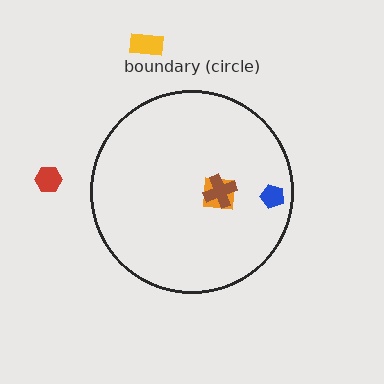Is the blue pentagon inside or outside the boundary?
Inside.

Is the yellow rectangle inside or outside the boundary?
Outside.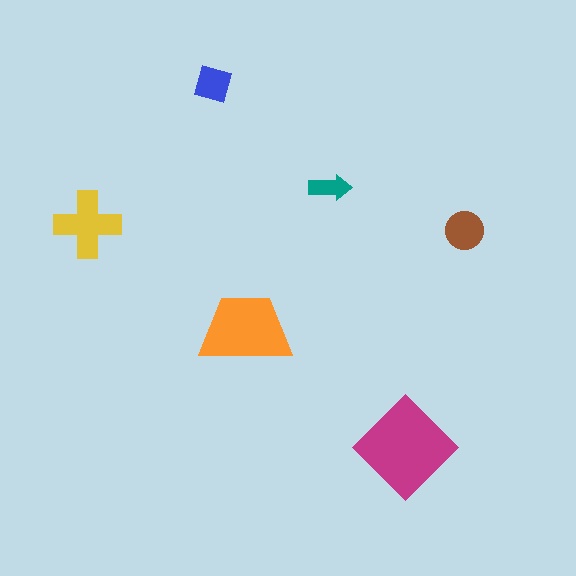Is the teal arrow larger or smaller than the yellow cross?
Smaller.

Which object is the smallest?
The teal arrow.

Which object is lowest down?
The magenta diamond is bottommost.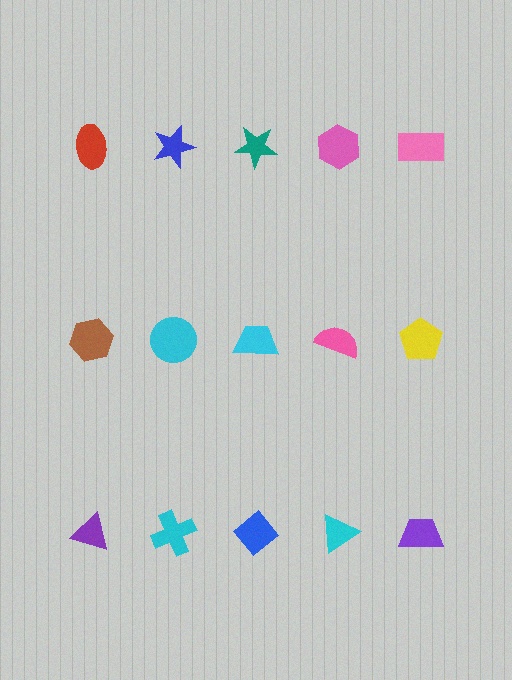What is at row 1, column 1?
A red ellipse.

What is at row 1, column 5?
A pink rectangle.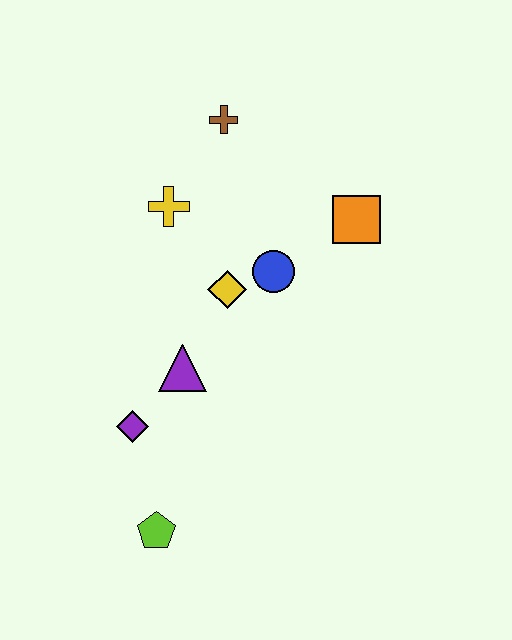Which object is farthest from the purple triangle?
The brown cross is farthest from the purple triangle.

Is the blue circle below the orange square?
Yes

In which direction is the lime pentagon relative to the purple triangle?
The lime pentagon is below the purple triangle.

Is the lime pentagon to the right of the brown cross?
No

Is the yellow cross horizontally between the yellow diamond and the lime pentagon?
Yes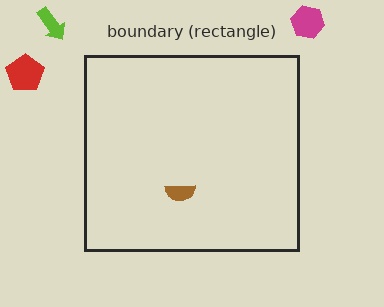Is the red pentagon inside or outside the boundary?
Outside.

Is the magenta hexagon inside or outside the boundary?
Outside.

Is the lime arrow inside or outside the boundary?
Outside.